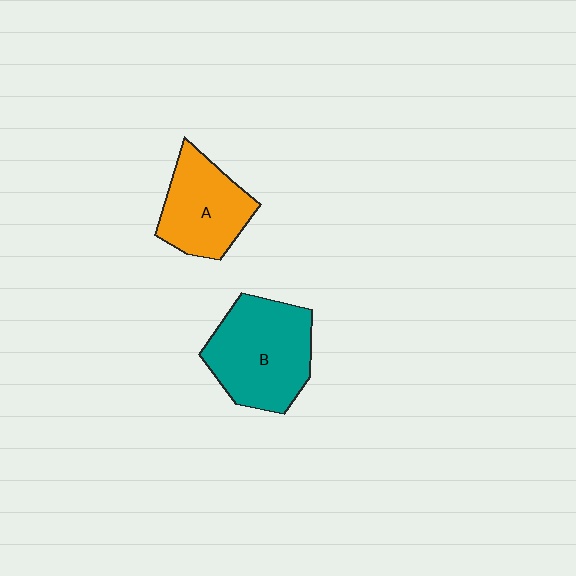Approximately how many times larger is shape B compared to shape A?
Approximately 1.3 times.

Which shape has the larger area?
Shape B (teal).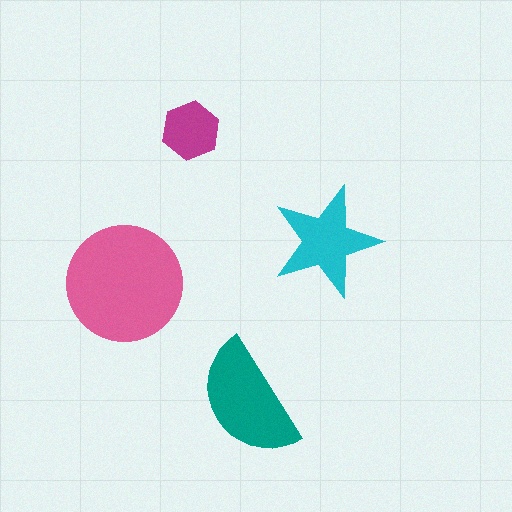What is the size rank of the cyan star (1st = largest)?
3rd.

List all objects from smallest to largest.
The magenta hexagon, the cyan star, the teal semicircle, the pink circle.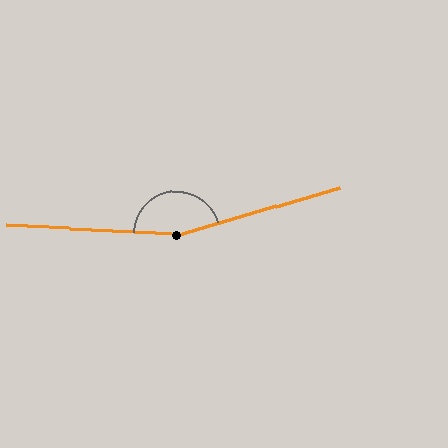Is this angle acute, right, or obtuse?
It is obtuse.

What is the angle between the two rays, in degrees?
Approximately 161 degrees.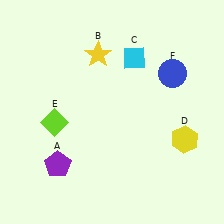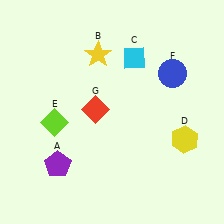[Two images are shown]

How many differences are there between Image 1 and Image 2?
There is 1 difference between the two images.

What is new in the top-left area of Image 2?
A red diamond (G) was added in the top-left area of Image 2.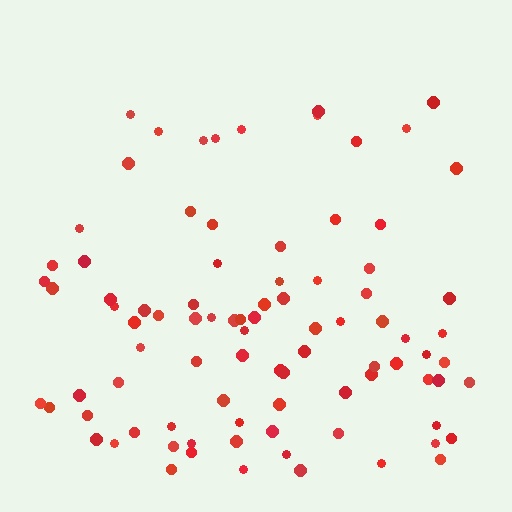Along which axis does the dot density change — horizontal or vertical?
Vertical.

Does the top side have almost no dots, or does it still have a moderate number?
Still a moderate number, just noticeably fewer than the bottom.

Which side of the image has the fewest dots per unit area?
The top.